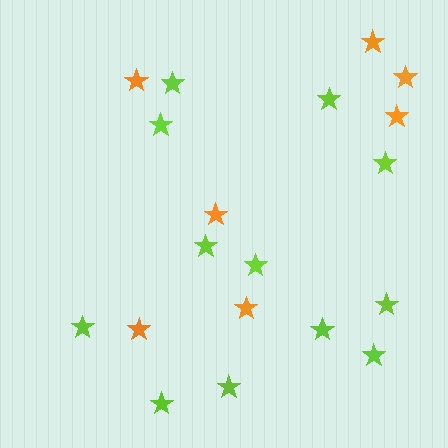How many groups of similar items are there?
There are 2 groups: one group of lime stars (12) and one group of orange stars (7).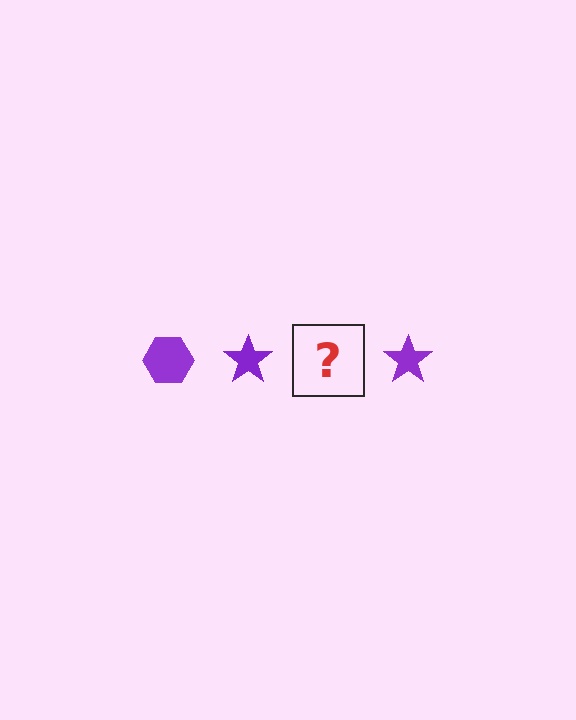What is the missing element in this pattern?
The missing element is a purple hexagon.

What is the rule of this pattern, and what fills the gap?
The rule is that the pattern cycles through hexagon, star shapes in purple. The gap should be filled with a purple hexagon.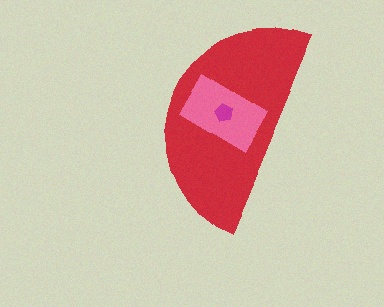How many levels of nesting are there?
3.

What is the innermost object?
The magenta pentagon.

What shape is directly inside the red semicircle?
The pink rectangle.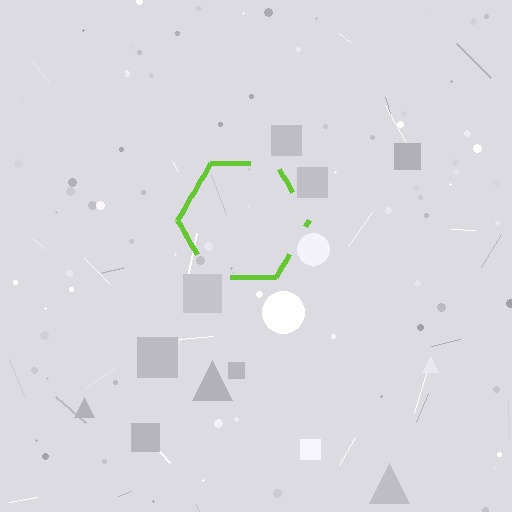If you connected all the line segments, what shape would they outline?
They would outline a hexagon.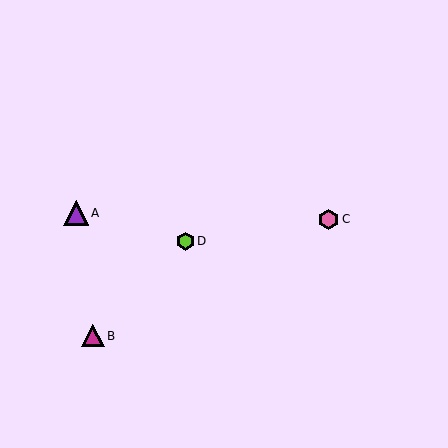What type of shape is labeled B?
Shape B is a magenta triangle.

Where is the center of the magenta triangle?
The center of the magenta triangle is at (93, 336).